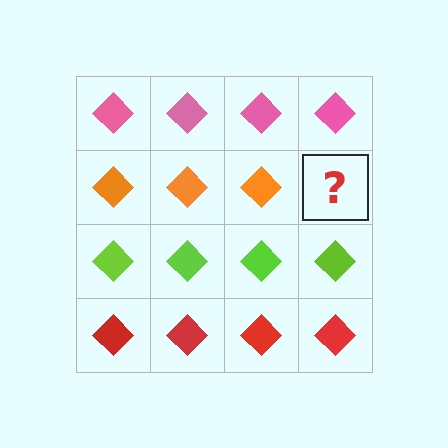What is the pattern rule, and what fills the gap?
The rule is that each row has a consistent color. The gap should be filled with an orange diamond.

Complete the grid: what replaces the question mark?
The question mark should be replaced with an orange diamond.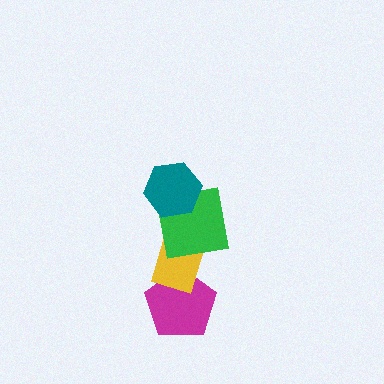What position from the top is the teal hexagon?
The teal hexagon is 1st from the top.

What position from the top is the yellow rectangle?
The yellow rectangle is 3rd from the top.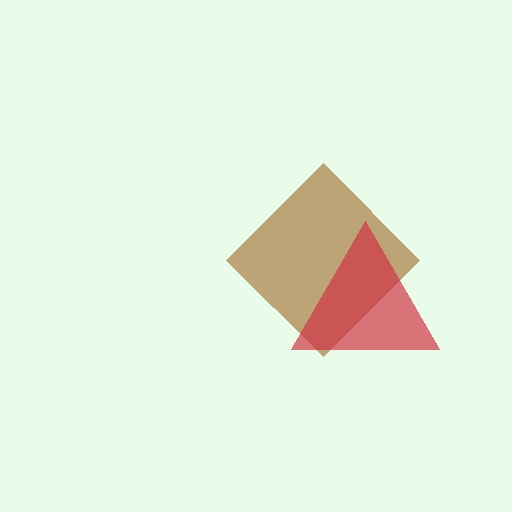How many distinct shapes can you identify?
There are 2 distinct shapes: a brown diamond, a red triangle.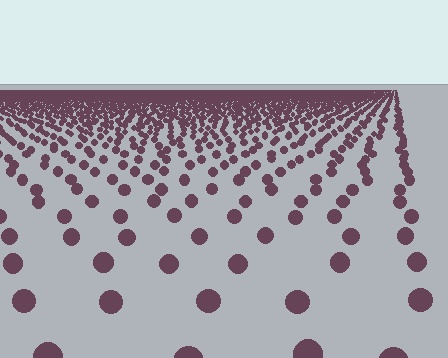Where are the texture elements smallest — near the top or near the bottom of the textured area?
Near the top.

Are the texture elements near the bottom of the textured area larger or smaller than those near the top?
Larger. Near the bottom, elements are closer to the viewer and appear at a bigger on-screen size.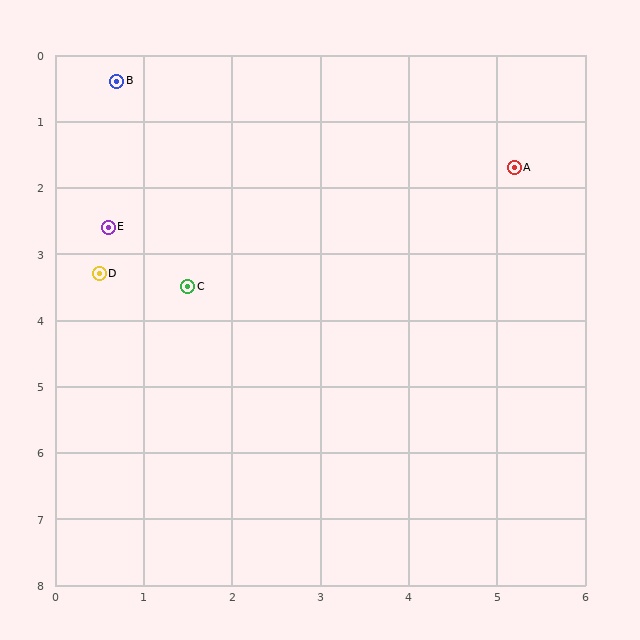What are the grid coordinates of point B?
Point B is at approximately (0.7, 0.4).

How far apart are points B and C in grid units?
Points B and C are about 3.2 grid units apart.